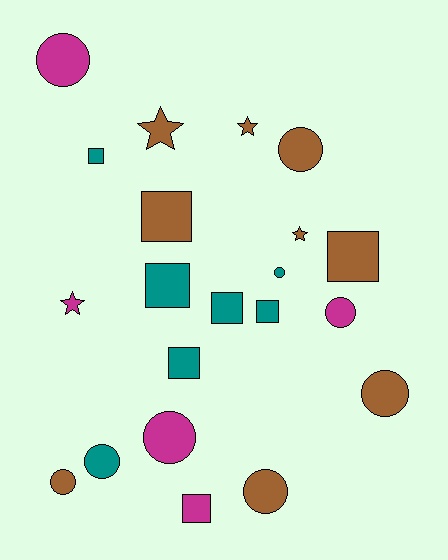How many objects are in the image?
There are 21 objects.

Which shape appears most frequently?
Circle, with 9 objects.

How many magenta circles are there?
There are 3 magenta circles.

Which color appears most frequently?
Brown, with 9 objects.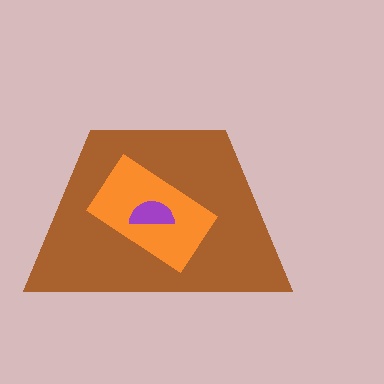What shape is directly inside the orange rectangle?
The purple semicircle.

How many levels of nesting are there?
3.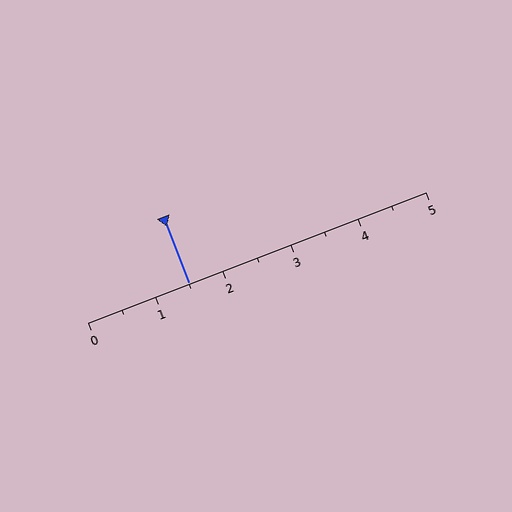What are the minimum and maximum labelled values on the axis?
The axis runs from 0 to 5.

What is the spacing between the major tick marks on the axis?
The major ticks are spaced 1 apart.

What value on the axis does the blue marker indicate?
The marker indicates approximately 1.5.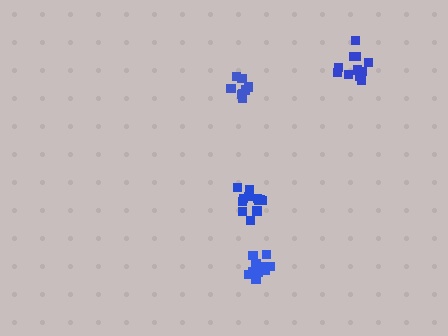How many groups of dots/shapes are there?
There are 4 groups.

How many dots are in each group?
Group 1: 12 dots, Group 2: 13 dots, Group 3: 8 dots, Group 4: 11 dots (44 total).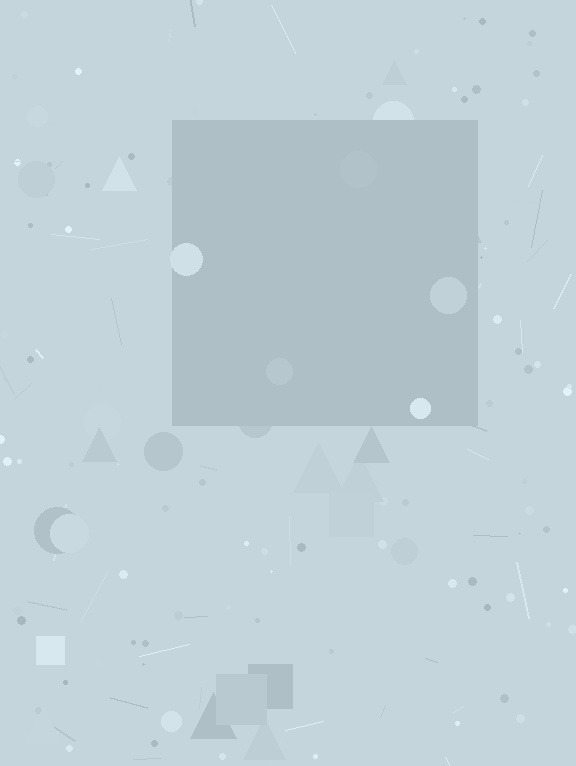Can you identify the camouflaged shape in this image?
The camouflaged shape is a square.